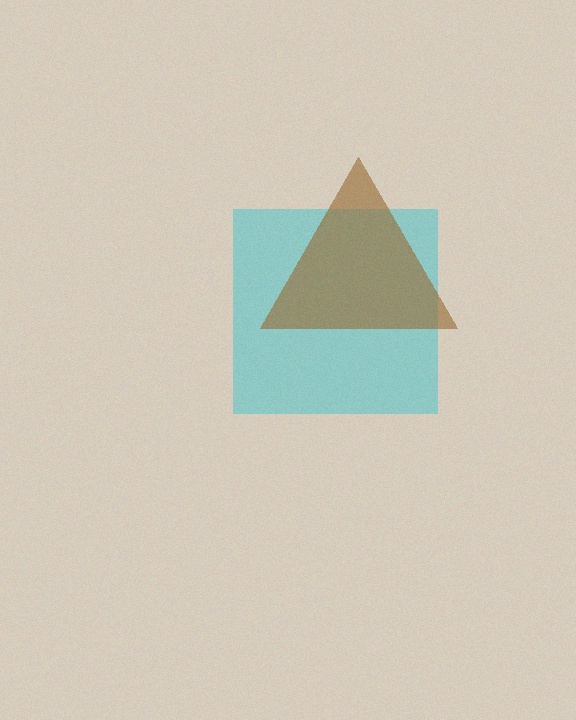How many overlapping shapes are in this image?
There are 2 overlapping shapes in the image.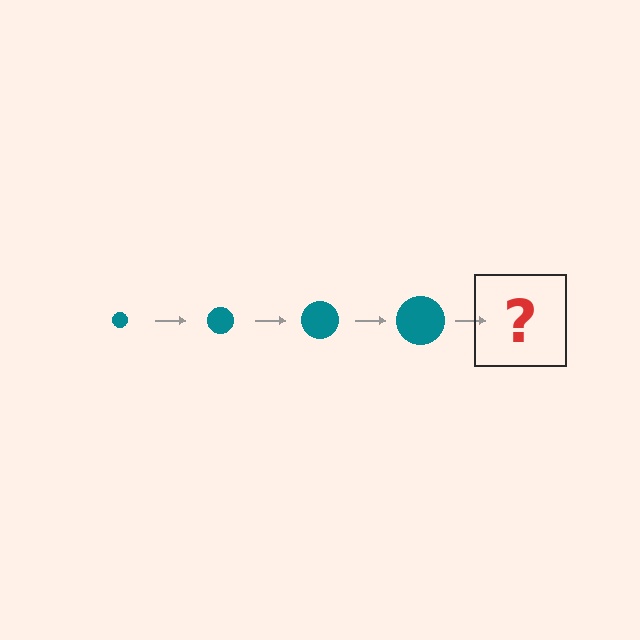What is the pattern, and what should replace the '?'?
The pattern is that the circle gets progressively larger each step. The '?' should be a teal circle, larger than the previous one.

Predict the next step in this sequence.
The next step is a teal circle, larger than the previous one.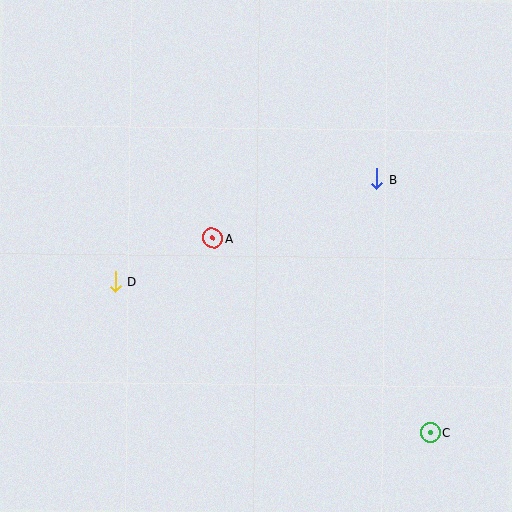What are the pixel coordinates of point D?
Point D is at (115, 282).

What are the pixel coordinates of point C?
Point C is at (430, 433).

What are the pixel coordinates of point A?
Point A is at (213, 238).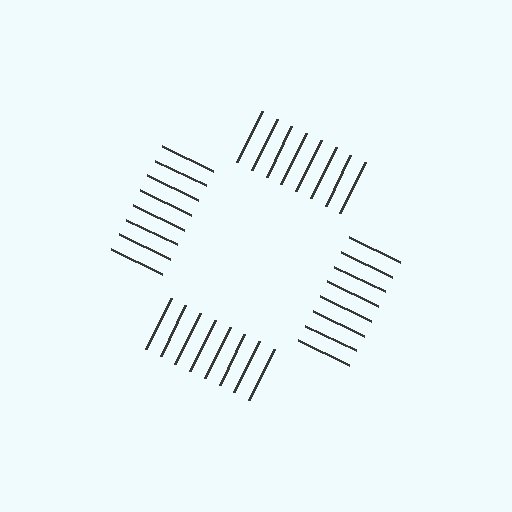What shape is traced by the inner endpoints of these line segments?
An illusory square — the line segments terminate on its edges but no continuous stroke is drawn.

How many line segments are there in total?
32 — 8 along each of the 4 edges.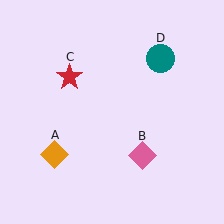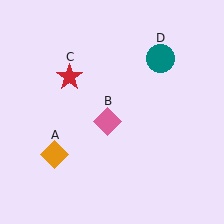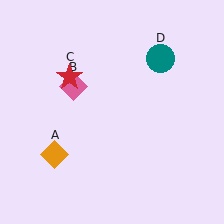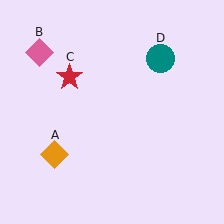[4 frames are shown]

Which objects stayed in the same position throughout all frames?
Orange diamond (object A) and red star (object C) and teal circle (object D) remained stationary.